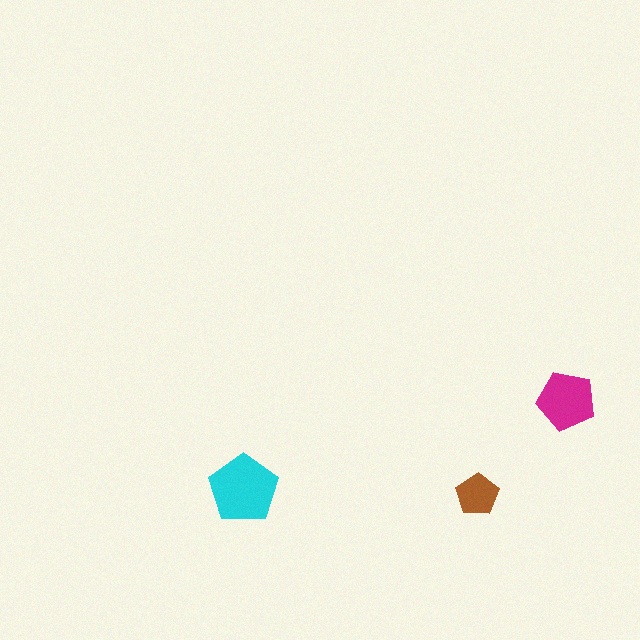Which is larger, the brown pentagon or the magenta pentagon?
The magenta one.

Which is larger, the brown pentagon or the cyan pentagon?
The cyan one.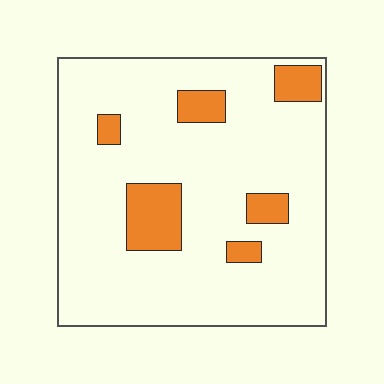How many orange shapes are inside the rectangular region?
6.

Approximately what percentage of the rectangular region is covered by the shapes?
Approximately 15%.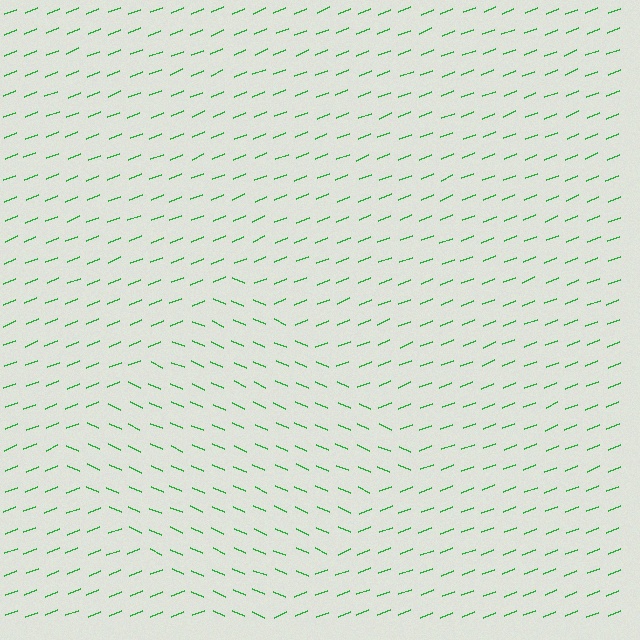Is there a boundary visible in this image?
Yes, there is a texture boundary formed by a change in line orientation.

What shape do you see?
I see a diamond.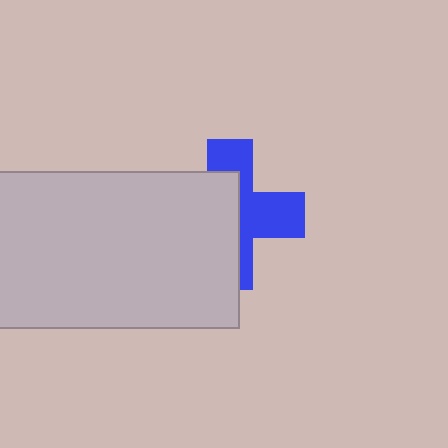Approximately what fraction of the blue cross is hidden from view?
Roughly 53% of the blue cross is hidden behind the light gray rectangle.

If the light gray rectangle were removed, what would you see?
You would see the complete blue cross.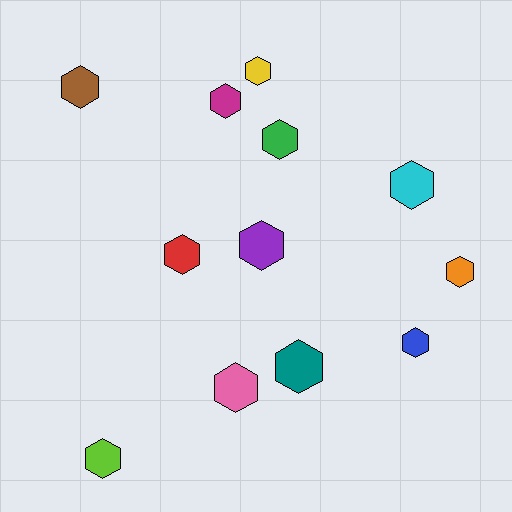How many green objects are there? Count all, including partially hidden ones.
There is 1 green object.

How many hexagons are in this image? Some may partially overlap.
There are 12 hexagons.